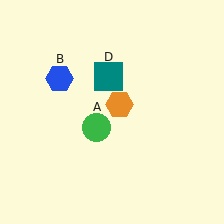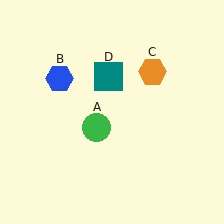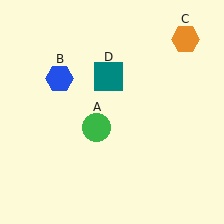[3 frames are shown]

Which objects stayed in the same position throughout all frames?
Green circle (object A) and blue hexagon (object B) and teal square (object D) remained stationary.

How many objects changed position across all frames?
1 object changed position: orange hexagon (object C).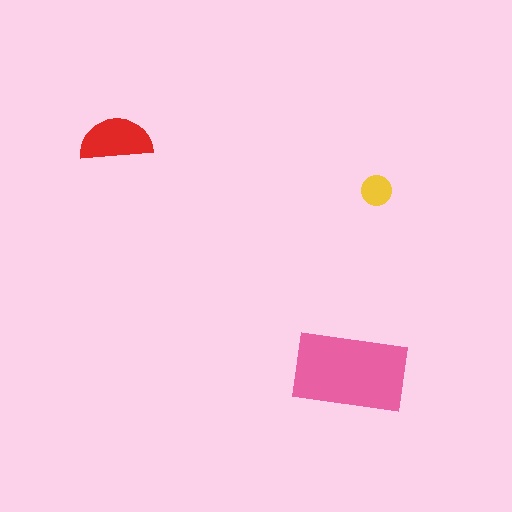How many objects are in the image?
There are 3 objects in the image.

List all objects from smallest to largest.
The yellow circle, the red semicircle, the pink rectangle.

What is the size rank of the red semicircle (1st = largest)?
2nd.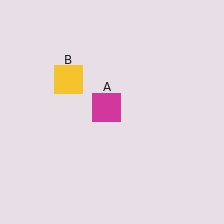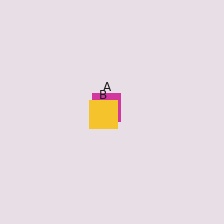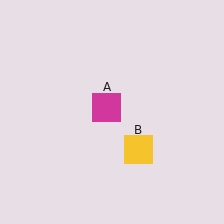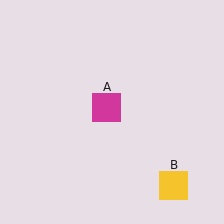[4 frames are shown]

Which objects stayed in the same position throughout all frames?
Magenta square (object A) remained stationary.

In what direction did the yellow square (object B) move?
The yellow square (object B) moved down and to the right.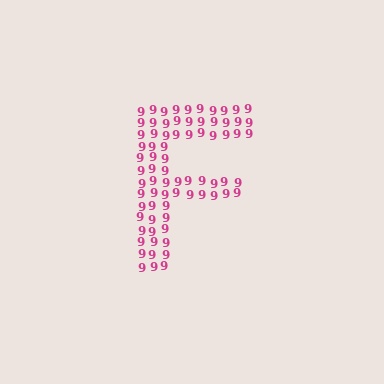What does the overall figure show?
The overall figure shows the letter F.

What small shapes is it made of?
It is made of small digit 9's.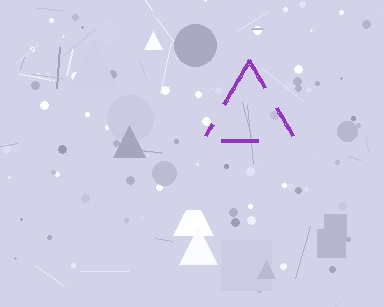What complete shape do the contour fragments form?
The contour fragments form a triangle.